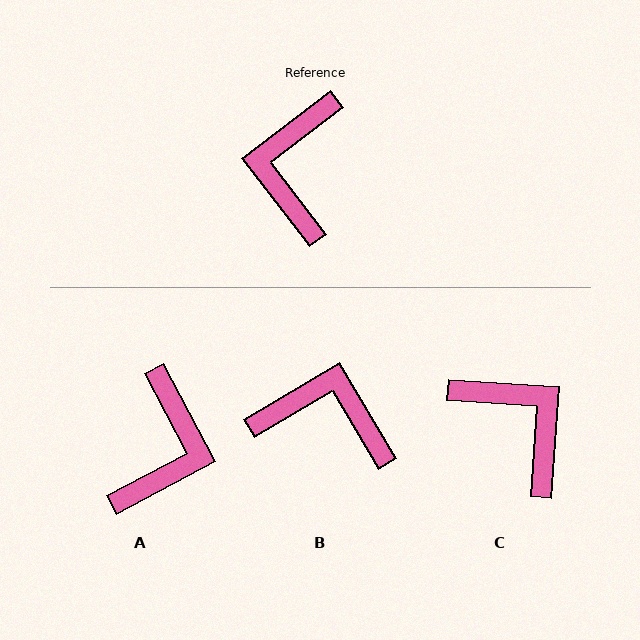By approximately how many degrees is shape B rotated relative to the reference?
Approximately 97 degrees clockwise.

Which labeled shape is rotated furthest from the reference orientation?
A, about 171 degrees away.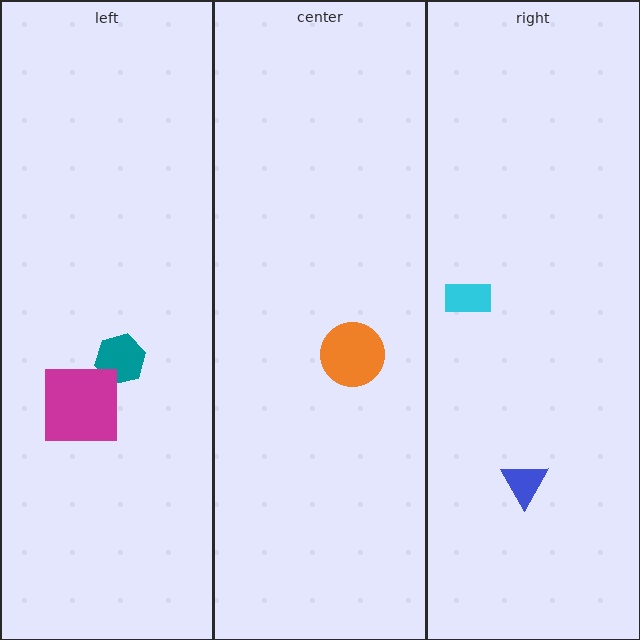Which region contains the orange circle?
The center region.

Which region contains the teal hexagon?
The left region.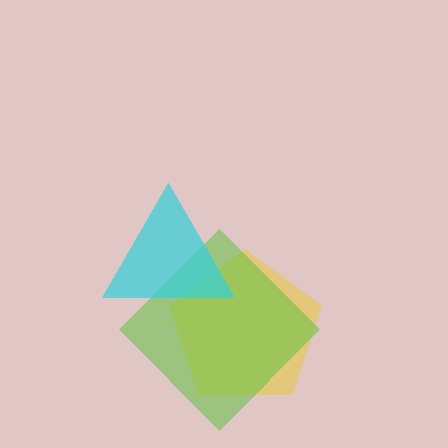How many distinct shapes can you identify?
There are 3 distinct shapes: a yellow pentagon, a lime diamond, a cyan triangle.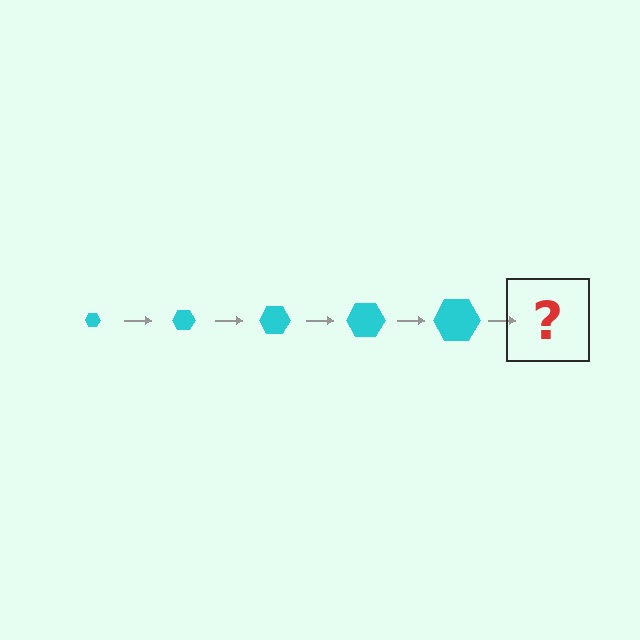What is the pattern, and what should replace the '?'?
The pattern is that the hexagon gets progressively larger each step. The '?' should be a cyan hexagon, larger than the previous one.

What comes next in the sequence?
The next element should be a cyan hexagon, larger than the previous one.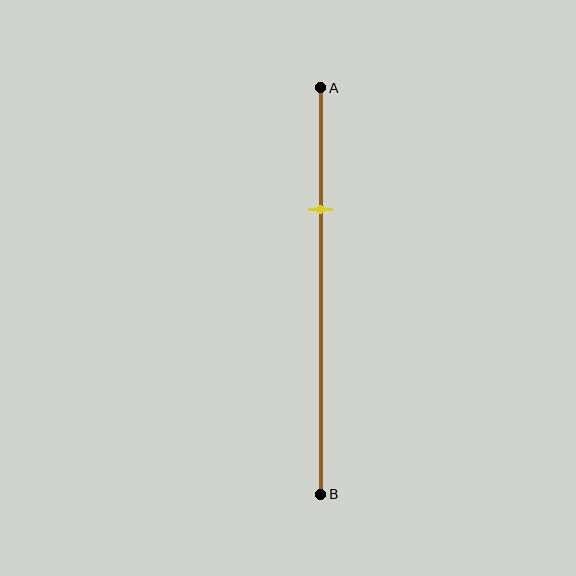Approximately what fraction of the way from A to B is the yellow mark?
The yellow mark is approximately 30% of the way from A to B.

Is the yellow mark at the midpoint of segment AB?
No, the mark is at about 30% from A, not at the 50% midpoint.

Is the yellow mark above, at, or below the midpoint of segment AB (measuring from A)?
The yellow mark is above the midpoint of segment AB.